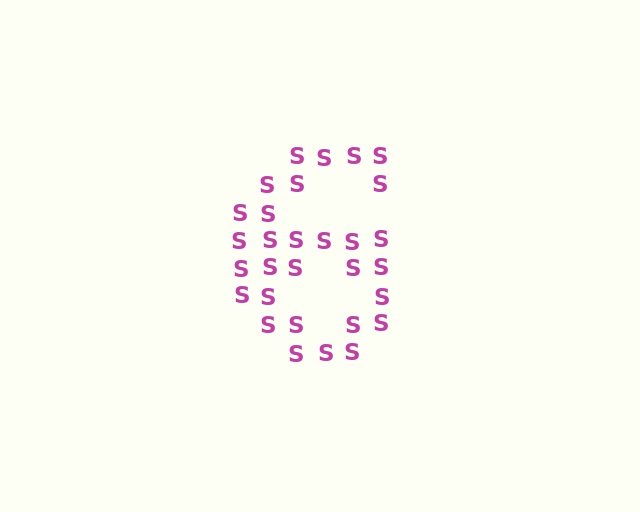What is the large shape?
The large shape is the digit 6.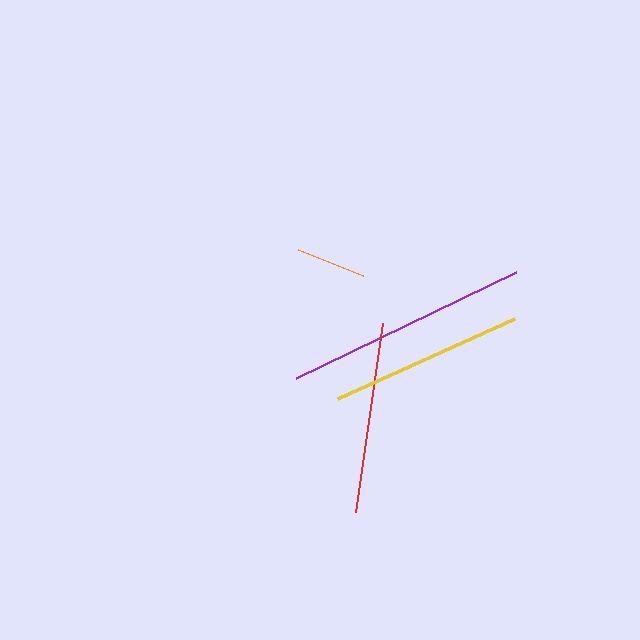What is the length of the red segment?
The red segment is approximately 190 pixels long.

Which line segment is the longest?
The purple line is the longest at approximately 244 pixels.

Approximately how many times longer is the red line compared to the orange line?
The red line is approximately 2.7 times the length of the orange line.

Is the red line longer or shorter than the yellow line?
The yellow line is longer than the red line.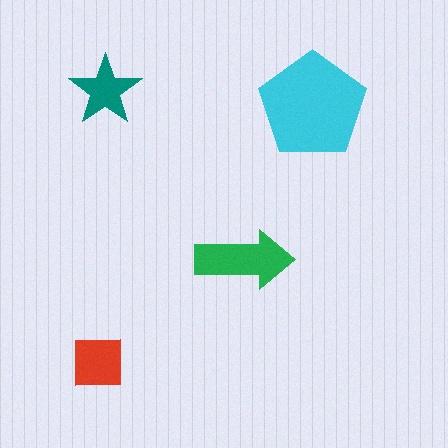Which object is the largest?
The cyan pentagon.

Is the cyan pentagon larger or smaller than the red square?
Larger.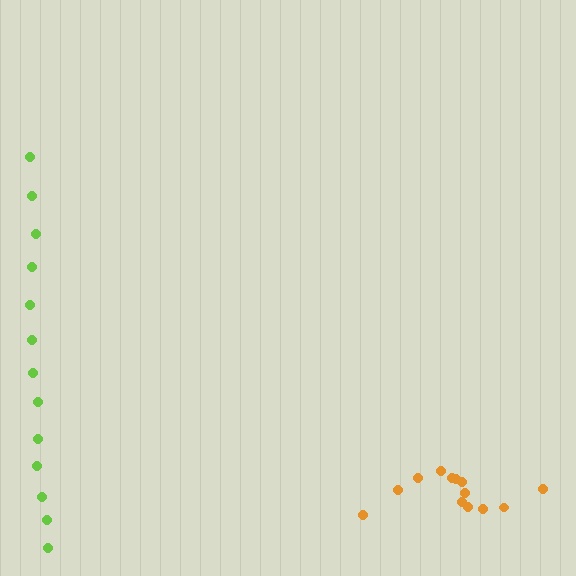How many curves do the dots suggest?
There are 2 distinct paths.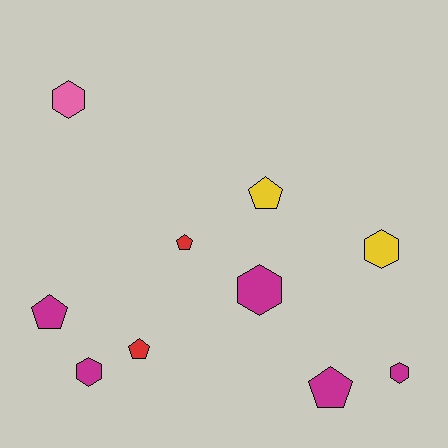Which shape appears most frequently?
Hexagon, with 5 objects.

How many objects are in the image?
There are 10 objects.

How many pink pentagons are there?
There are no pink pentagons.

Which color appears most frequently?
Magenta, with 5 objects.